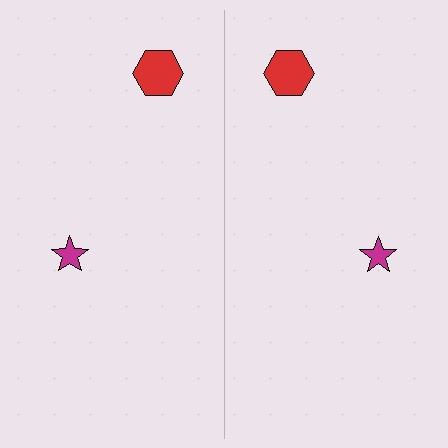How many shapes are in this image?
There are 4 shapes in this image.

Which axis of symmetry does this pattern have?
The pattern has a vertical axis of symmetry running through the center of the image.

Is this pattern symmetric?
Yes, this pattern has bilateral (reflection) symmetry.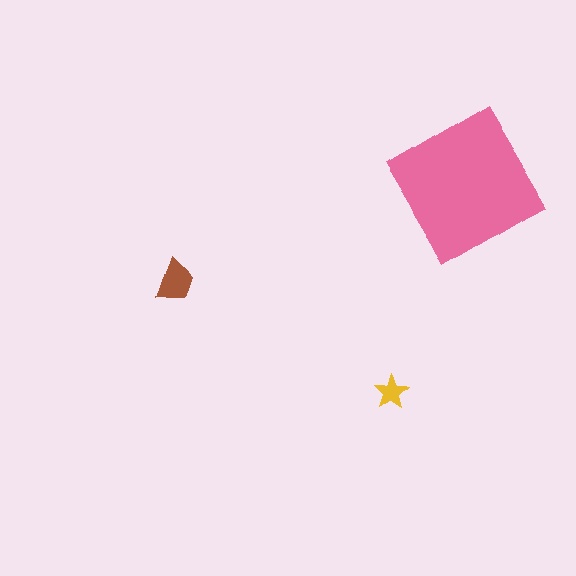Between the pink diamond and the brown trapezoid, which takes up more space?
The pink diamond.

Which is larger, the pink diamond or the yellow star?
The pink diamond.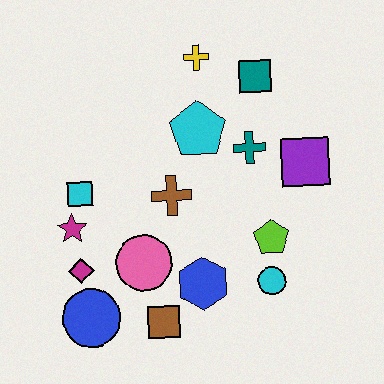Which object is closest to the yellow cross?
The teal square is closest to the yellow cross.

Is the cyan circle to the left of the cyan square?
No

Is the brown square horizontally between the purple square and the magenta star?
Yes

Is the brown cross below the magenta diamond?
No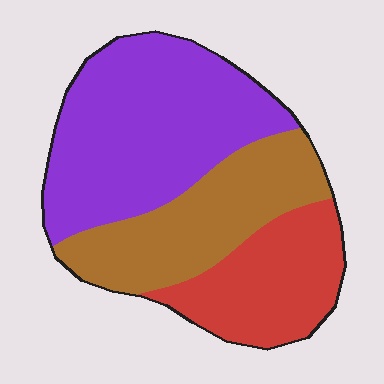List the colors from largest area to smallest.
From largest to smallest: purple, brown, red.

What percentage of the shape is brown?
Brown takes up about one third (1/3) of the shape.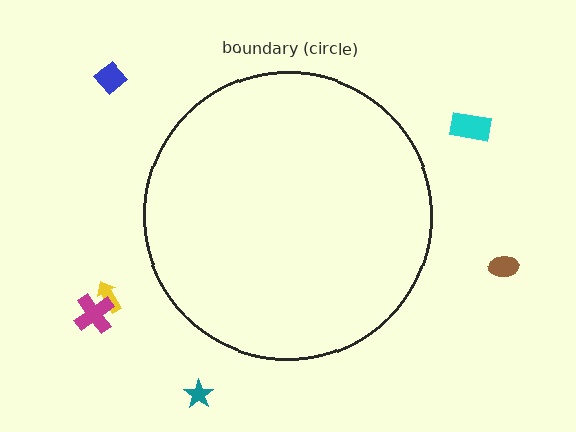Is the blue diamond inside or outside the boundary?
Outside.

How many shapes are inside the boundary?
0 inside, 6 outside.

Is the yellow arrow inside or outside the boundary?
Outside.